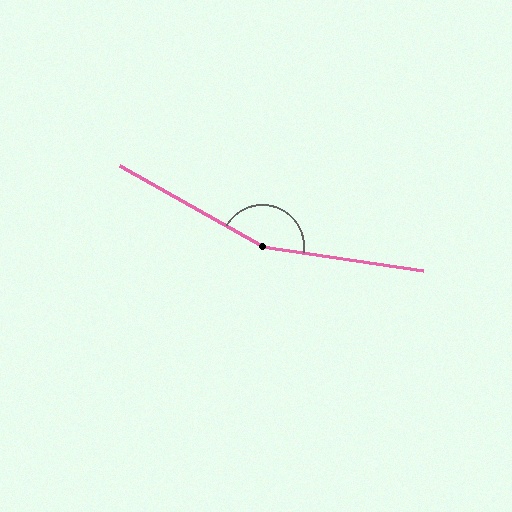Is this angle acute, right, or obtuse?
It is obtuse.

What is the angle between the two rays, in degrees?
Approximately 159 degrees.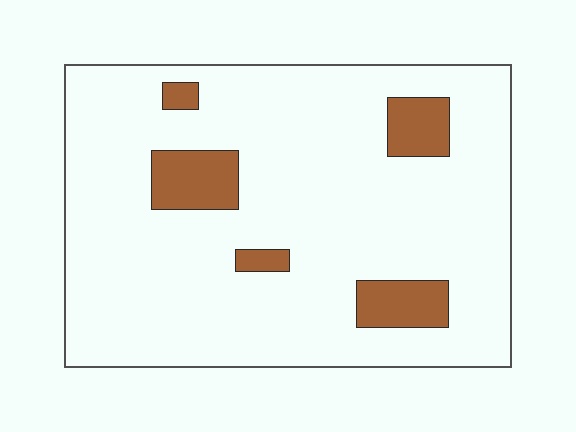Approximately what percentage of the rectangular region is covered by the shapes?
Approximately 10%.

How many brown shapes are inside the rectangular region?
5.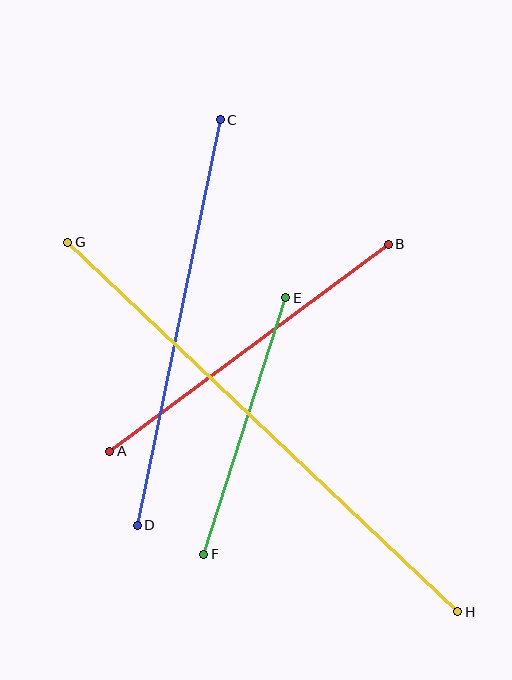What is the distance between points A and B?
The distance is approximately 347 pixels.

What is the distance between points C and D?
The distance is approximately 414 pixels.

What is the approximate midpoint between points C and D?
The midpoint is at approximately (179, 322) pixels.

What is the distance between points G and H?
The distance is approximately 538 pixels.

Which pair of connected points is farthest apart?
Points G and H are farthest apart.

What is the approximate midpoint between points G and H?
The midpoint is at approximately (263, 427) pixels.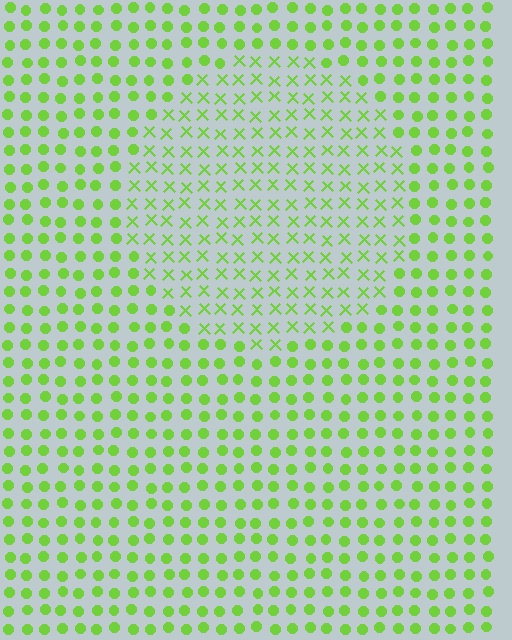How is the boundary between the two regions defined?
The boundary is defined by a change in element shape: X marks inside vs. circles outside. All elements share the same color and spacing.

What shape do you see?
I see a circle.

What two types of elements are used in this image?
The image uses X marks inside the circle region and circles outside it.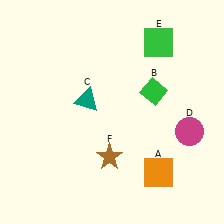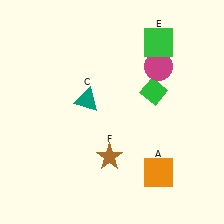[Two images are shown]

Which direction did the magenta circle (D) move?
The magenta circle (D) moved up.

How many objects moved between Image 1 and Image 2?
1 object moved between the two images.